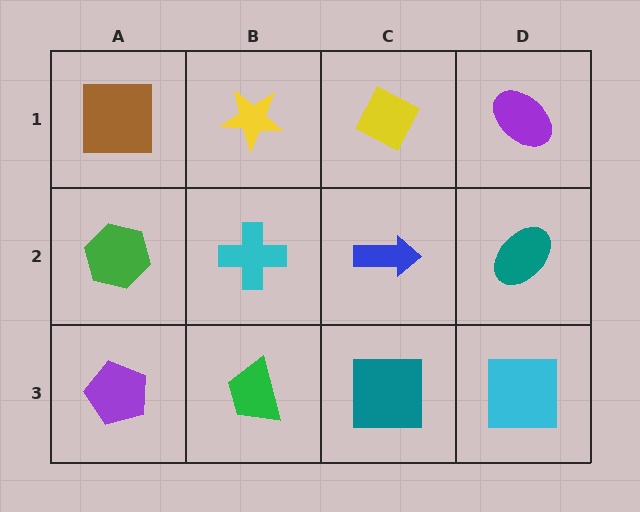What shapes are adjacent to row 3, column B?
A cyan cross (row 2, column B), a purple pentagon (row 3, column A), a teal square (row 3, column C).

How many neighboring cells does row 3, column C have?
3.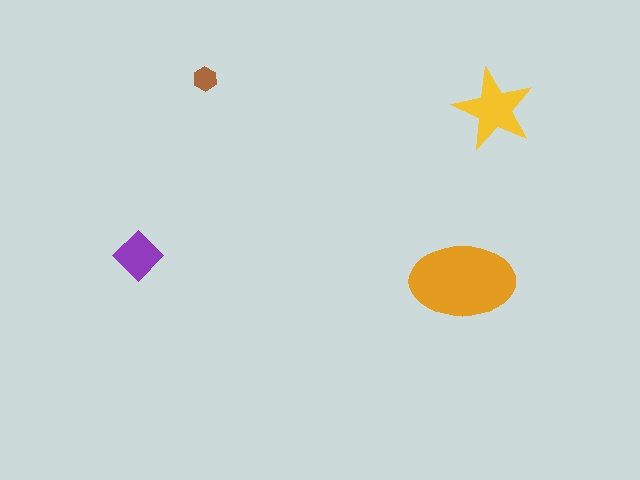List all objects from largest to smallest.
The orange ellipse, the yellow star, the purple diamond, the brown hexagon.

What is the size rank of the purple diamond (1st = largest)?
3rd.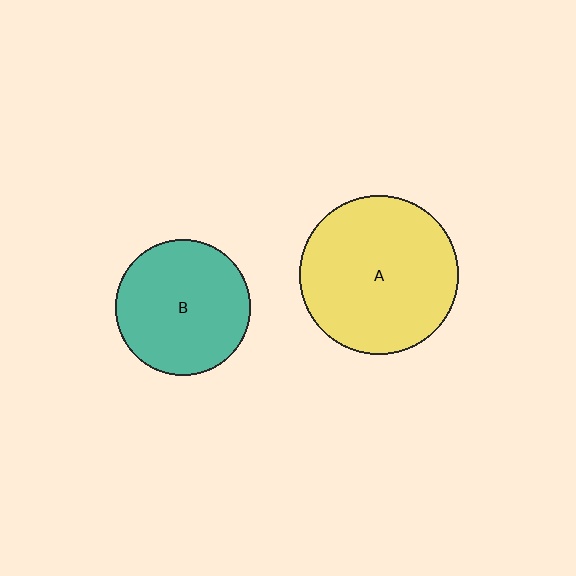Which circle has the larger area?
Circle A (yellow).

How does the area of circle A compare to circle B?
Approximately 1.4 times.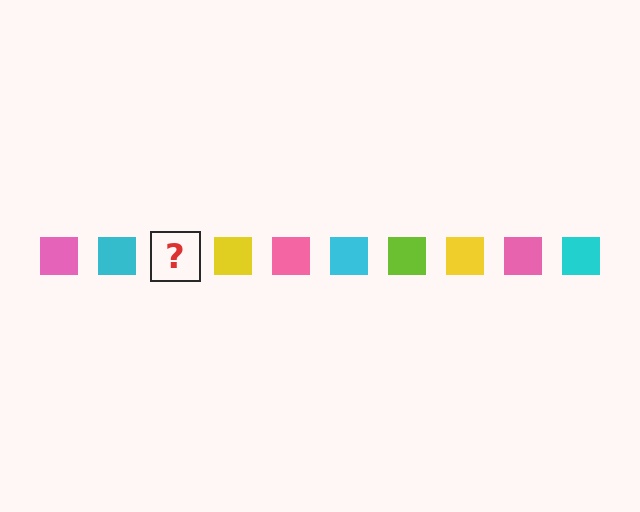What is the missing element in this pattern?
The missing element is a lime square.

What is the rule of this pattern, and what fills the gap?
The rule is that the pattern cycles through pink, cyan, lime, yellow squares. The gap should be filled with a lime square.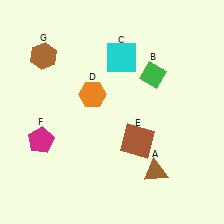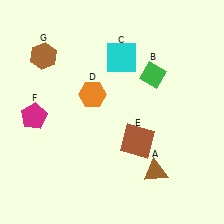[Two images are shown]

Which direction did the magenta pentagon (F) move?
The magenta pentagon (F) moved up.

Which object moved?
The magenta pentagon (F) moved up.